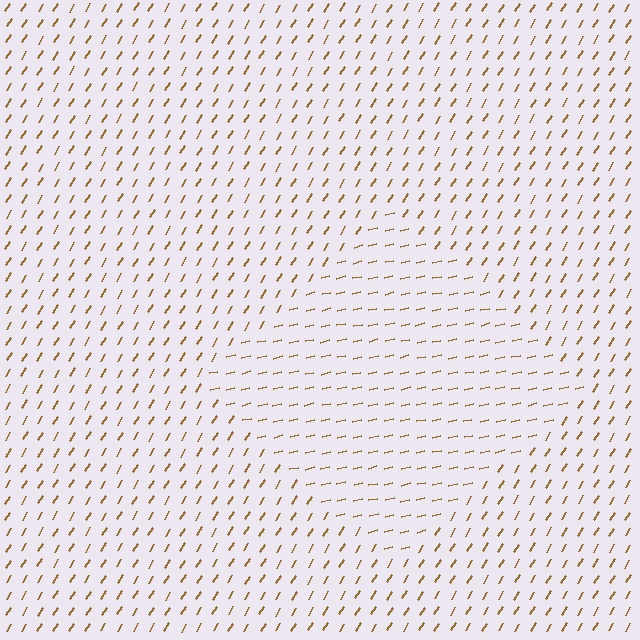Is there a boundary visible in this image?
Yes, there is a texture boundary formed by a change in line orientation.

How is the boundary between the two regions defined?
The boundary is defined purely by a change in line orientation (approximately 45 degrees difference). All lines are the same color and thickness.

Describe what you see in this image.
The image is filled with small brown line segments. A diamond region in the image has lines oriented differently from the surrounding lines, creating a visible texture boundary.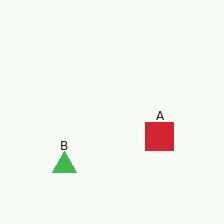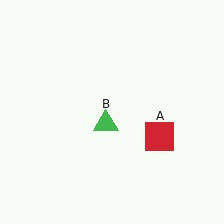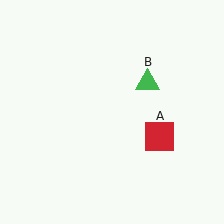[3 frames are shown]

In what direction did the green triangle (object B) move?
The green triangle (object B) moved up and to the right.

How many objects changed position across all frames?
1 object changed position: green triangle (object B).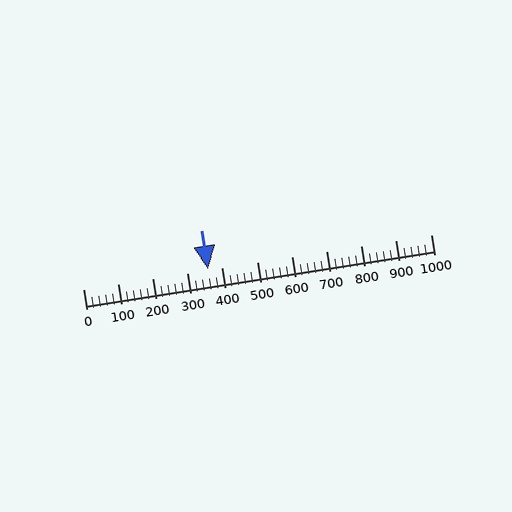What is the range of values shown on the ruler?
The ruler shows values from 0 to 1000.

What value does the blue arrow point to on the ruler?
The blue arrow points to approximately 359.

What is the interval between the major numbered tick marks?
The major tick marks are spaced 100 units apart.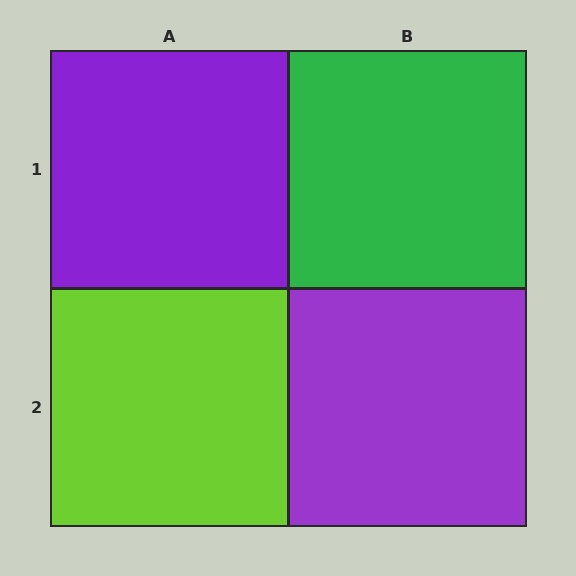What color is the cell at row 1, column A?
Purple.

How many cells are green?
1 cell is green.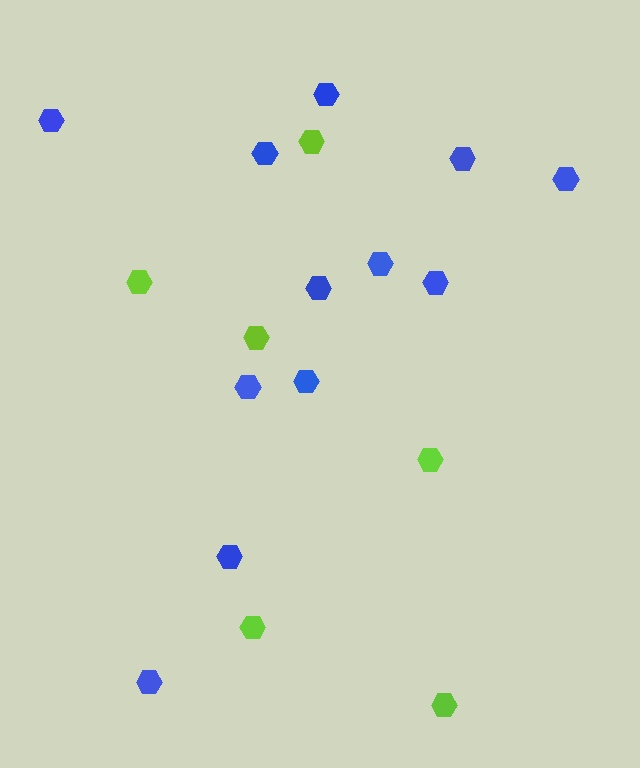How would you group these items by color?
There are 2 groups: one group of lime hexagons (6) and one group of blue hexagons (12).